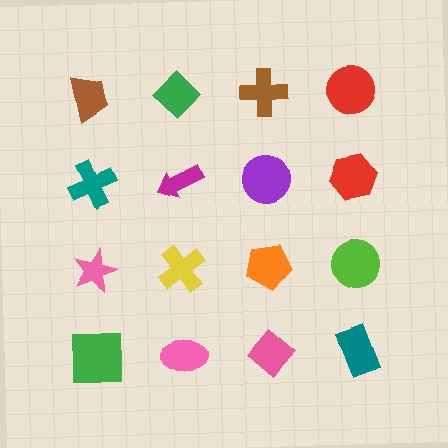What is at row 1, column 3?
A brown cross.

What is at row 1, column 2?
A green diamond.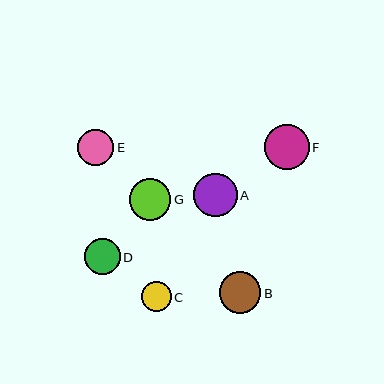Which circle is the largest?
Circle F is the largest with a size of approximately 45 pixels.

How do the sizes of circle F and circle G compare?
Circle F and circle G are approximately the same size.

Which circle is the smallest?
Circle C is the smallest with a size of approximately 30 pixels.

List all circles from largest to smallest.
From largest to smallest: F, A, B, G, E, D, C.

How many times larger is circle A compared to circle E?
Circle A is approximately 1.2 times the size of circle E.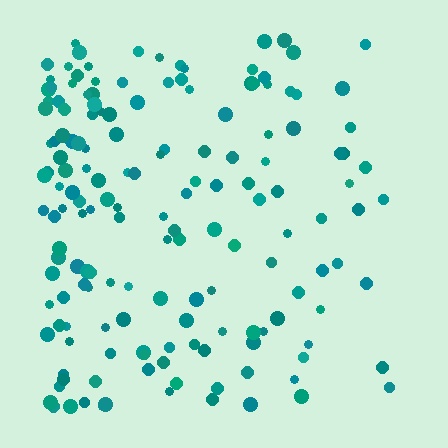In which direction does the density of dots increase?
From right to left, with the left side densest.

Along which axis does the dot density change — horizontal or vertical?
Horizontal.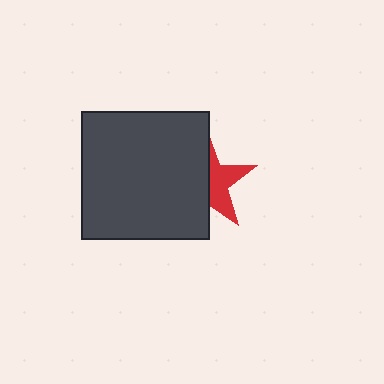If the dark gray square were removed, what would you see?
You would see the complete red star.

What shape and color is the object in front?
The object in front is a dark gray square.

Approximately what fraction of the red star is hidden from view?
Roughly 55% of the red star is hidden behind the dark gray square.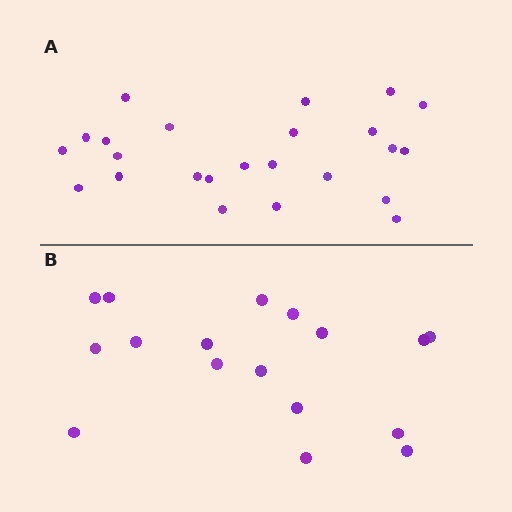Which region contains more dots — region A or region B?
Region A (the top region) has more dots.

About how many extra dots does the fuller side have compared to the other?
Region A has roughly 8 or so more dots than region B.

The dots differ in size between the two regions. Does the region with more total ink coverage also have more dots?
No. Region B has more total ink coverage because its dots are larger, but region A actually contains more individual dots. Total area can be misleading — the number of items is what matters here.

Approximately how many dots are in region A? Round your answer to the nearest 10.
About 20 dots. (The exact count is 24, which rounds to 20.)